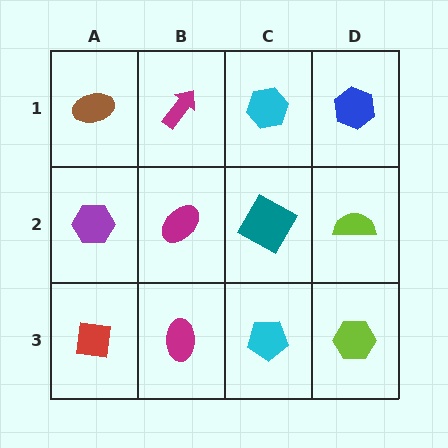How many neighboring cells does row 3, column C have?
3.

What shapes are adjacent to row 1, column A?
A purple hexagon (row 2, column A), a magenta arrow (row 1, column B).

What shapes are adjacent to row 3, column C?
A teal square (row 2, column C), a magenta ellipse (row 3, column B), a lime hexagon (row 3, column D).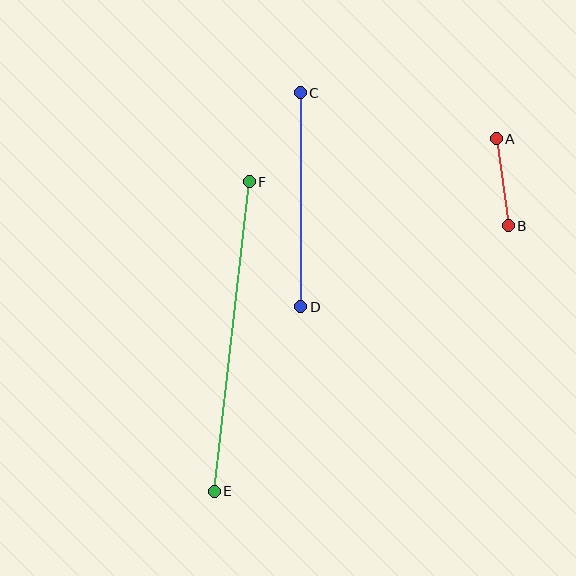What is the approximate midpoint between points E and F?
The midpoint is at approximately (232, 336) pixels.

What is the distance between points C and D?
The distance is approximately 214 pixels.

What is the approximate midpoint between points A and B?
The midpoint is at approximately (502, 182) pixels.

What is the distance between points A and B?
The distance is approximately 88 pixels.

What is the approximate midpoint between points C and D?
The midpoint is at approximately (300, 200) pixels.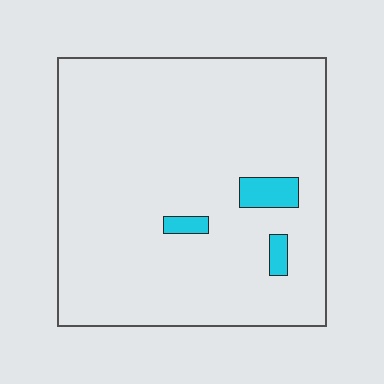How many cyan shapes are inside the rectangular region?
3.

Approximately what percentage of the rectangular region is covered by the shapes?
Approximately 5%.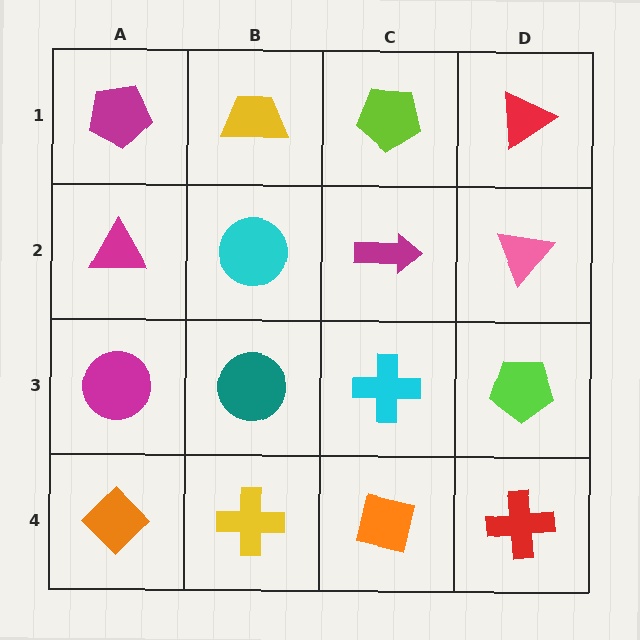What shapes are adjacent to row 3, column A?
A magenta triangle (row 2, column A), an orange diamond (row 4, column A), a teal circle (row 3, column B).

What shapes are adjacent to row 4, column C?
A cyan cross (row 3, column C), a yellow cross (row 4, column B), a red cross (row 4, column D).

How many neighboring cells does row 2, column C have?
4.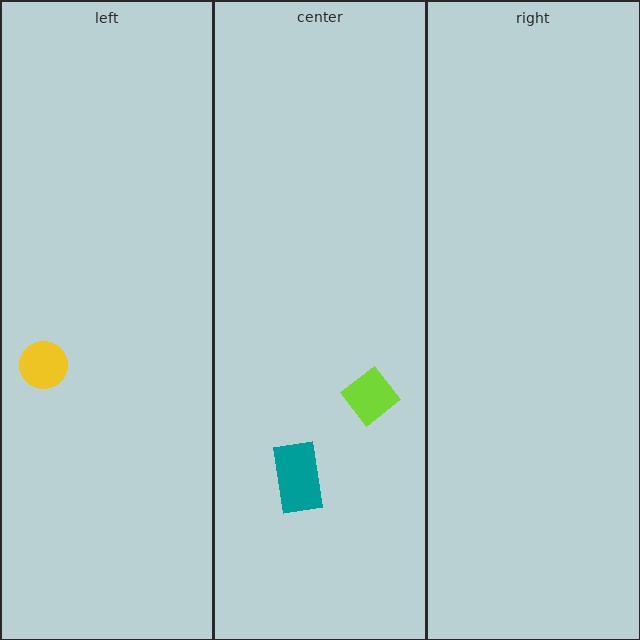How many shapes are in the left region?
1.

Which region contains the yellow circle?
The left region.